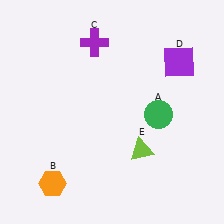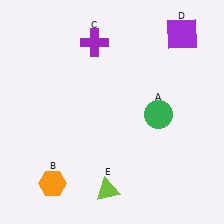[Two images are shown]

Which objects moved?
The objects that moved are: the purple square (D), the lime triangle (E).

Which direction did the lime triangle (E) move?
The lime triangle (E) moved down.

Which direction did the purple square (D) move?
The purple square (D) moved up.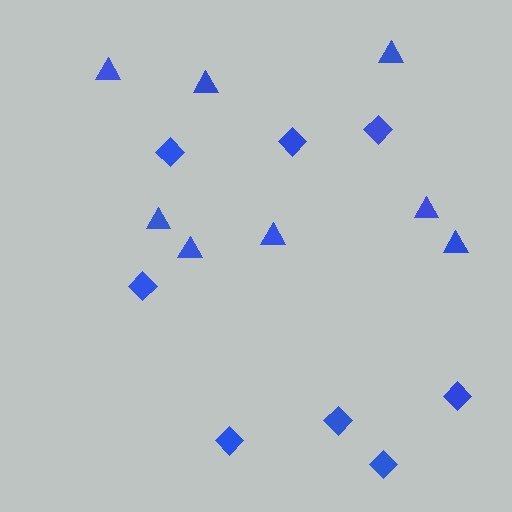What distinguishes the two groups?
There are 2 groups: one group of diamonds (8) and one group of triangles (8).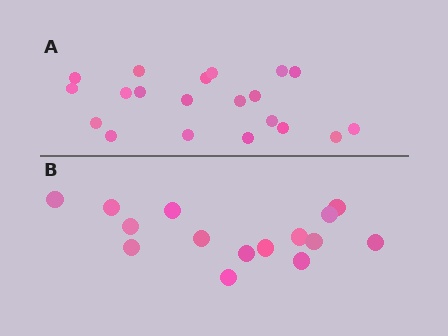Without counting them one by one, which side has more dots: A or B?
Region A (the top region) has more dots.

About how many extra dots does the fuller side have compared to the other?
Region A has about 5 more dots than region B.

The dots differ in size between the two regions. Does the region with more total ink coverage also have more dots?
No. Region B has more total ink coverage because its dots are larger, but region A actually contains more individual dots. Total area can be misleading — the number of items is what matters here.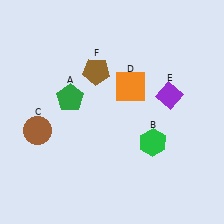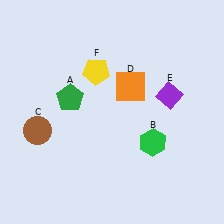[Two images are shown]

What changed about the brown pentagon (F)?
In Image 1, F is brown. In Image 2, it changed to yellow.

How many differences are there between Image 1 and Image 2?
There is 1 difference between the two images.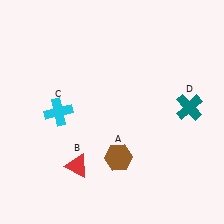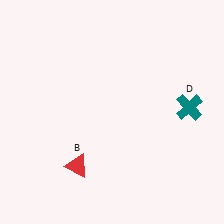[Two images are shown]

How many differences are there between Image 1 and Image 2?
There are 2 differences between the two images.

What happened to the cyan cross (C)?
The cyan cross (C) was removed in Image 2. It was in the top-left area of Image 1.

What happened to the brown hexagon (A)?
The brown hexagon (A) was removed in Image 2. It was in the bottom-right area of Image 1.